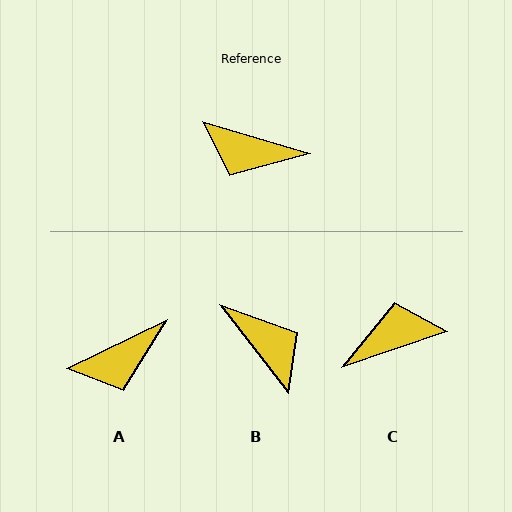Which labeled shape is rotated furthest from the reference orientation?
B, about 145 degrees away.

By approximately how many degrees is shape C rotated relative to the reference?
Approximately 144 degrees clockwise.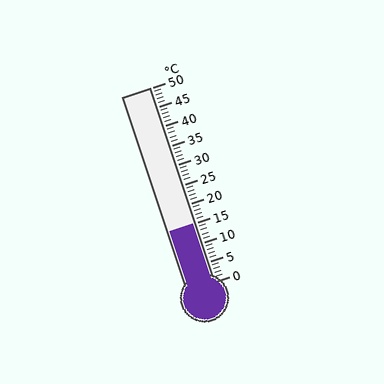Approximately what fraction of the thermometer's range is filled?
The thermometer is filled to approximately 30% of its range.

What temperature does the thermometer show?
The thermometer shows approximately 15°C.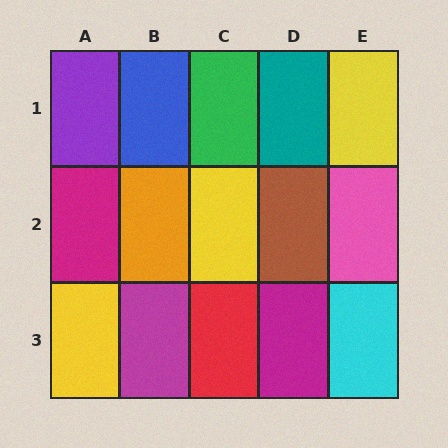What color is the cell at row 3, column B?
Magenta.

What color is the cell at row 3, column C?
Red.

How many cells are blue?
1 cell is blue.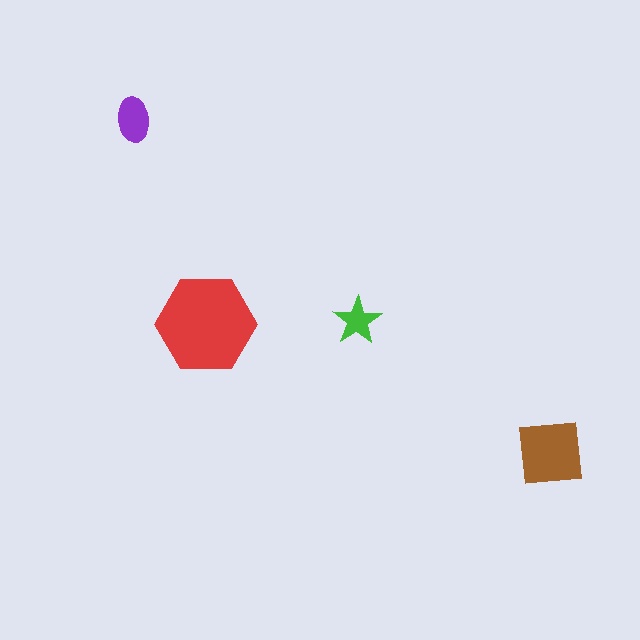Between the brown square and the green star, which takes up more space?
The brown square.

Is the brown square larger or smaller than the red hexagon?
Smaller.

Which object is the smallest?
The green star.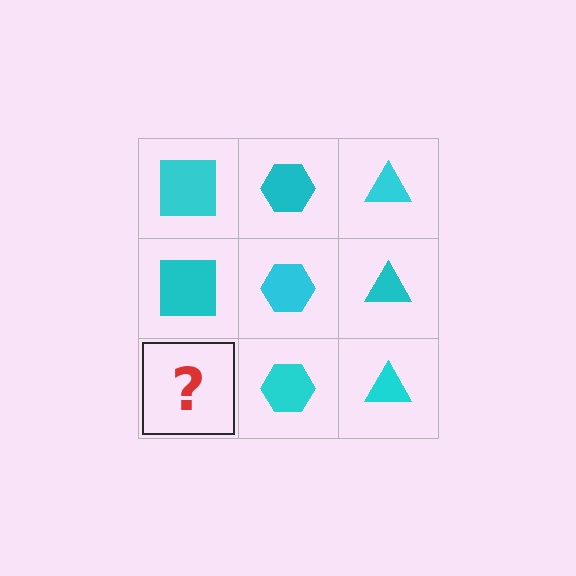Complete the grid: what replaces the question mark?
The question mark should be replaced with a cyan square.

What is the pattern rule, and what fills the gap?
The rule is that each column has a consistent shape. The gap should be filled with a cyan square.